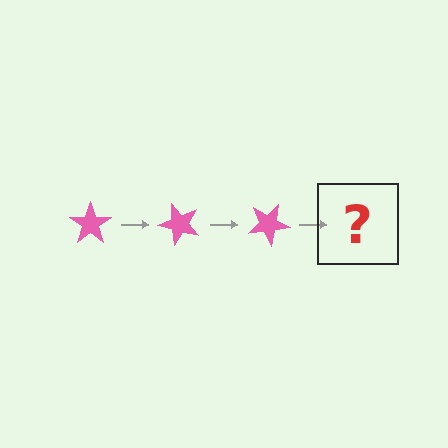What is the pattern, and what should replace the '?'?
The pattern is that the star rotates 50 degrees each step. The '?' should be a pink star rotated 150 degrees.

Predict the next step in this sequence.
The next step is a pink star rotated 150 degrees.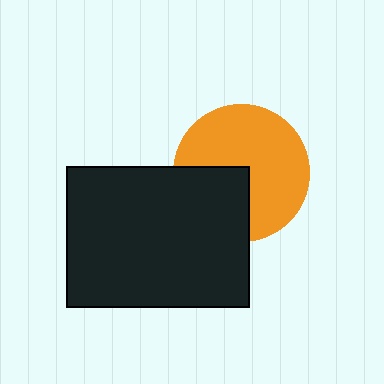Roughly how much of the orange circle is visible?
Most of it is visible (roughly 67%).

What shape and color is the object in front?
The object in front is a black rectangle.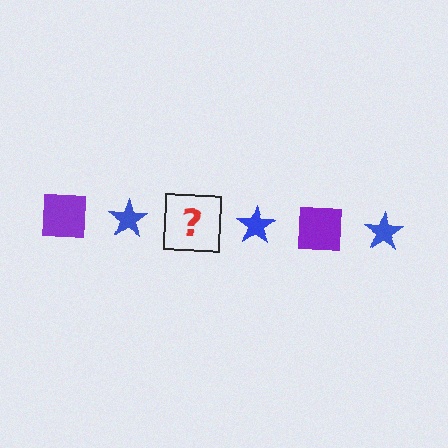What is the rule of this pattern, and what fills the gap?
The rule is that the pattern alternates between purple square and blue star. The gap should be filled with a purple square.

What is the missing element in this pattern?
The missing element is a purple square.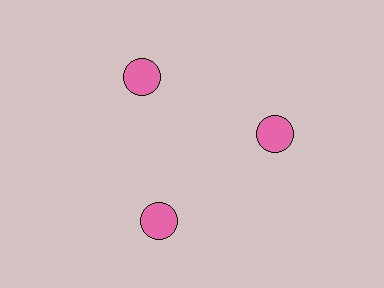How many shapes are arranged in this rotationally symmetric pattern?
There are 3 shapes, arranged in 3 groups of 1.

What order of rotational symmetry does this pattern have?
This pattern has 3-fold rotational symmetry.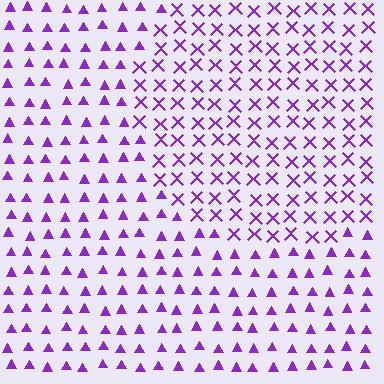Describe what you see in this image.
The image is filled with small purple elements arranged in a uniform grid. A circle-shaped region contains X marks, while the surrounding area contains triangles. The boundary is defined purely by the change in element shape.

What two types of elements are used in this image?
The image uses X marks inside the circle region and triangles outside it.